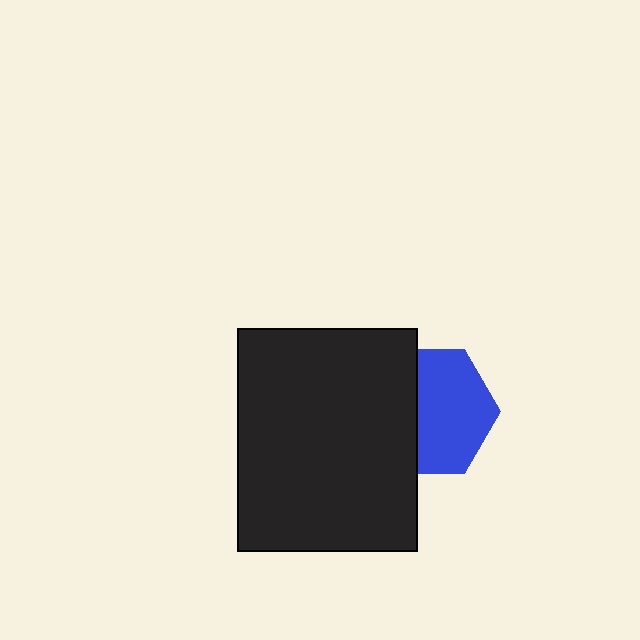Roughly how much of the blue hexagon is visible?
About half of it is visible (roughly 61%).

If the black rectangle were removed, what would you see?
You would see the complete blue hexagon.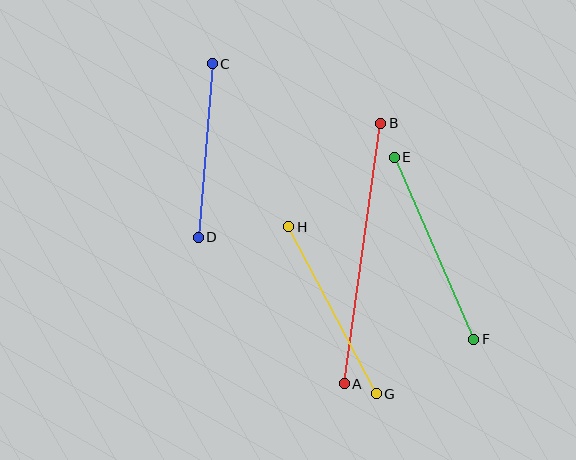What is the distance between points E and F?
The distance is approximately 199 pixels.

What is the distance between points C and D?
The distance is approximately 174 pixels.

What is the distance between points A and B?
The distance is approximately 263 pixels.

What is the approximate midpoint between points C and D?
The midpoint is at approximately (205, 151) pixels.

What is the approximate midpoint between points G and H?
The midpoint is at approximately (332, 310) pixels.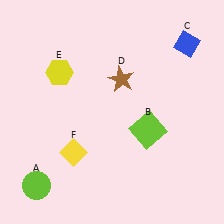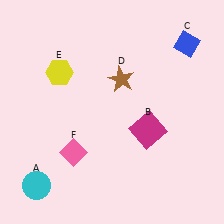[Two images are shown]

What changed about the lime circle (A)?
In Image 1, A is lime. In Image 2, it changed to cyan.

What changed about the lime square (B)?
In Image 1, B is lime. In Image 2, it changed to magenta.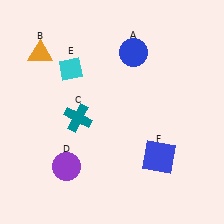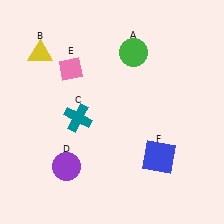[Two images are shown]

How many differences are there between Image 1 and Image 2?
There are 3 differences between the two images.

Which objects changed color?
A changed from blue to green. B changed from orange to yellow. E changed from cyan to pink.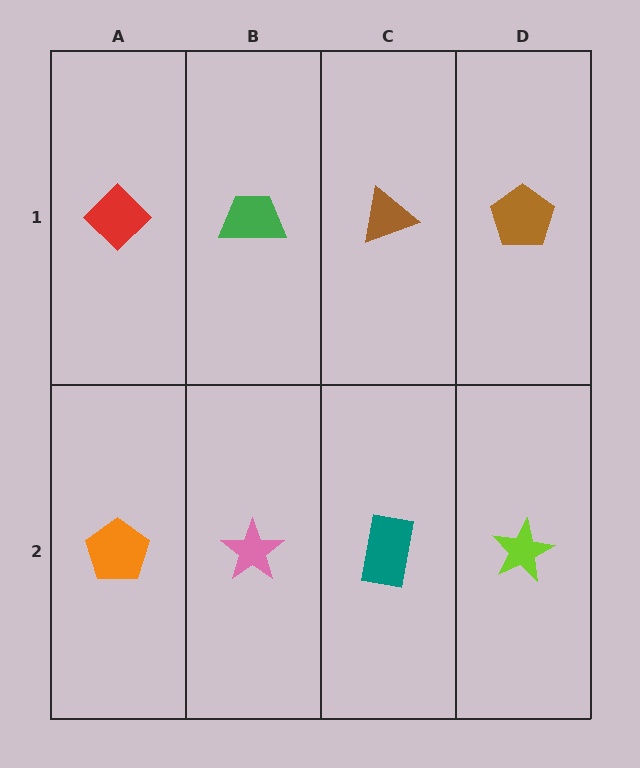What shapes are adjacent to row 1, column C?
A teal rectangle (row 2, column C), a green trapezoid (row 1, column B), a brown pentagon (row 1, column D).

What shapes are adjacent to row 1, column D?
A lime star (row 2, column D), a brown triangle (row 1, column C).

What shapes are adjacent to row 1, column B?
A pink star (row 2, column B), a red diamond (row 1, column A), a brown triangle (row 1, column C).